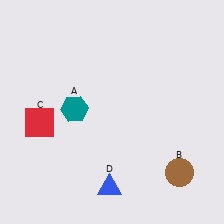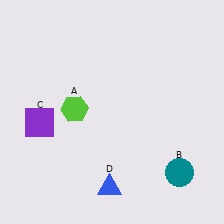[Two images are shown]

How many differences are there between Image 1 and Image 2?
There are 3 differences between the two images.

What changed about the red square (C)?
In Image 1, C is red. In Image 2, it changed to purple.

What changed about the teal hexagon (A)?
In Image 1, A is teal. In Image 2, it changed to lime.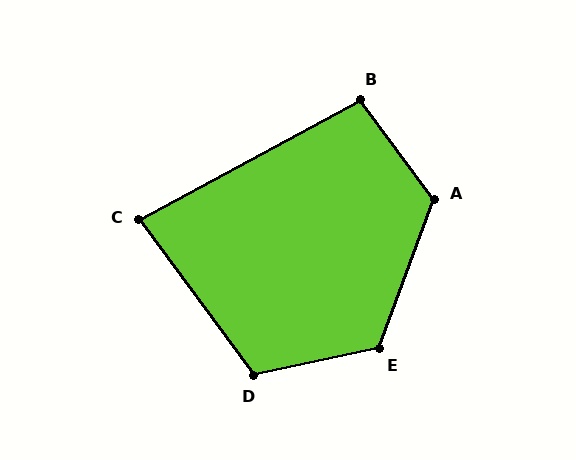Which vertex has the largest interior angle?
A, at approximately 123 degrees.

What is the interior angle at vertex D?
Approximately 114 degrees (obtuse).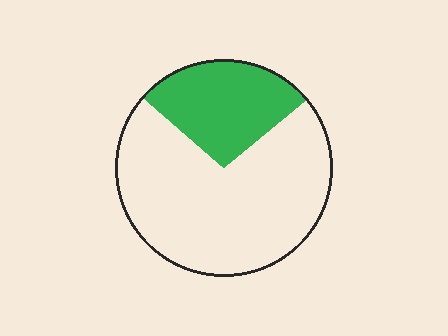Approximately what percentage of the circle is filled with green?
Approximately 30%.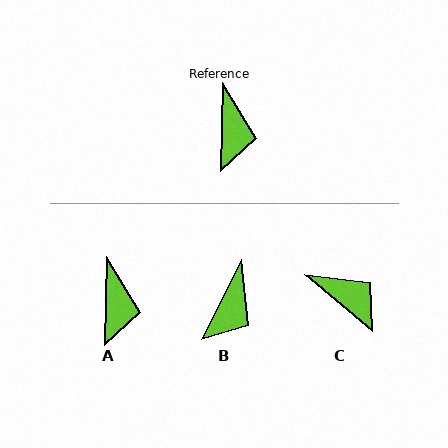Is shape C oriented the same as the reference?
No, it is off by about 51 degrees.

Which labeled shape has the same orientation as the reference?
A.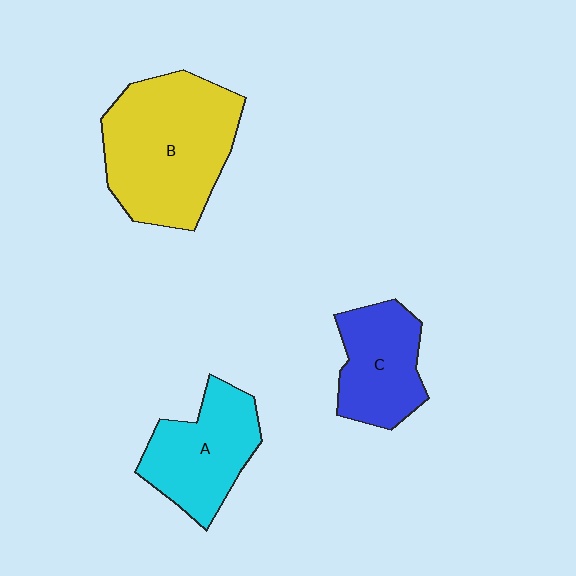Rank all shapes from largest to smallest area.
From largest to smallest: B (yellow), A (cyan), C (blue).